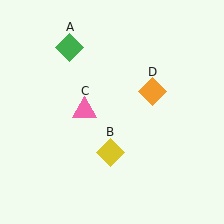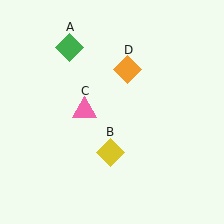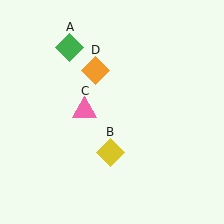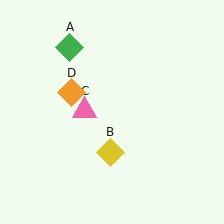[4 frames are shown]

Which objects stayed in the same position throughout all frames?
Green diamond (object A) and yellow diamond (object B) and pink triangle (object C) remained stationary.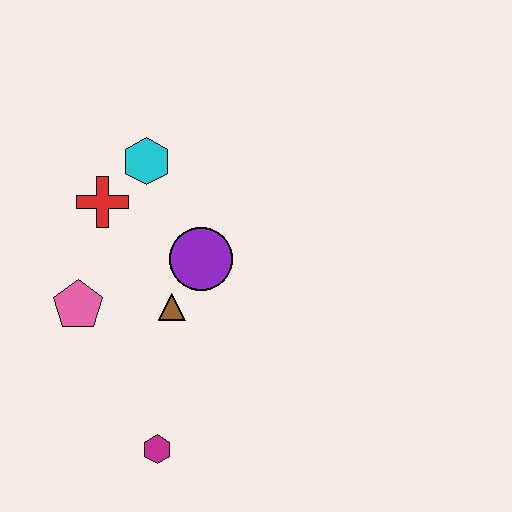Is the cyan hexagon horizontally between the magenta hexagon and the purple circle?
No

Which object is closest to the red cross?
The cyan hexagon is closest to the red cross.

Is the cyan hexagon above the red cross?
Yes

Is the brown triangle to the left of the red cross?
No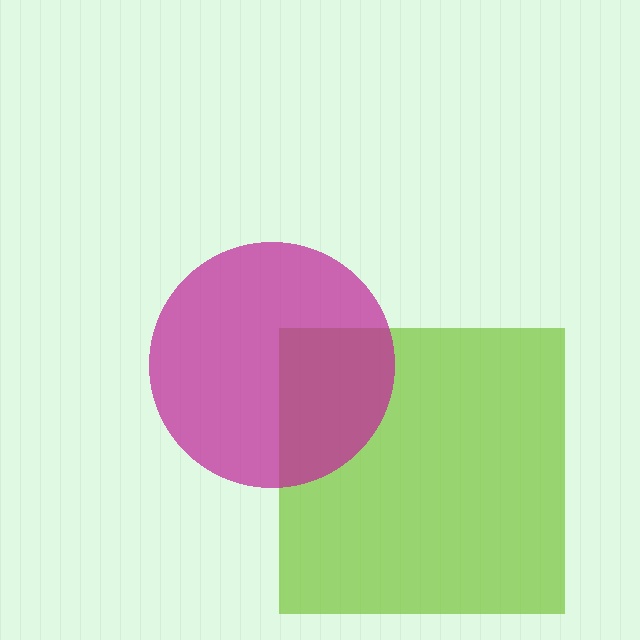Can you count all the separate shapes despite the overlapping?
Yes, there are 2 separate shapes.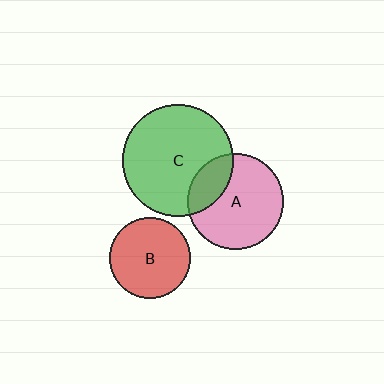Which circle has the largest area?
Circle C (green).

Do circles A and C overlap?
Yes.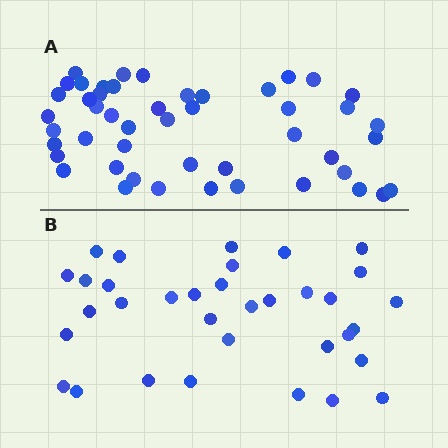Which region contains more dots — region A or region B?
Region A (the top region) has more dots.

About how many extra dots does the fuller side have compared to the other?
Region A has approximately 15 more dots than region B.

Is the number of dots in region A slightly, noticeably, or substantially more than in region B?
Region A has noticeably more, but not dramatically so. The ratio is roughly 1.4 to 1.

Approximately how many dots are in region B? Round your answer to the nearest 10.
About 30 dots. (The exact count is 34, which rounds to 30.)